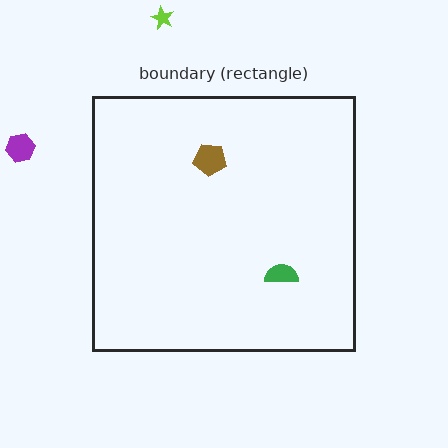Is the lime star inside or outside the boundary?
Outside.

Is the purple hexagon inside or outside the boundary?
Outside.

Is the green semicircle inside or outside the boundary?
Inside.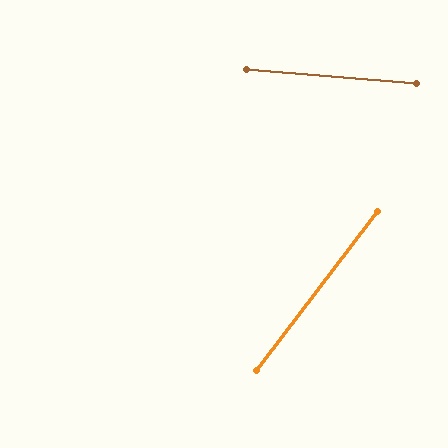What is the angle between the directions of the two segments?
Approximately 58 degrees.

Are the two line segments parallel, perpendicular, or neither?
Neither parallel nor perpendicular — they differ by about 58°.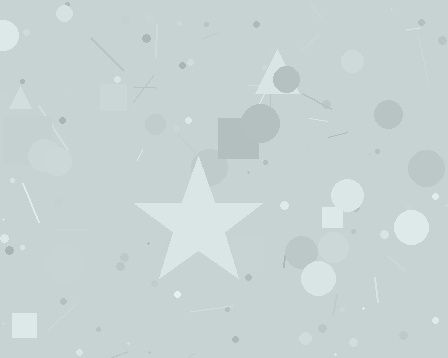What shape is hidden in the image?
A star is hidden in the image.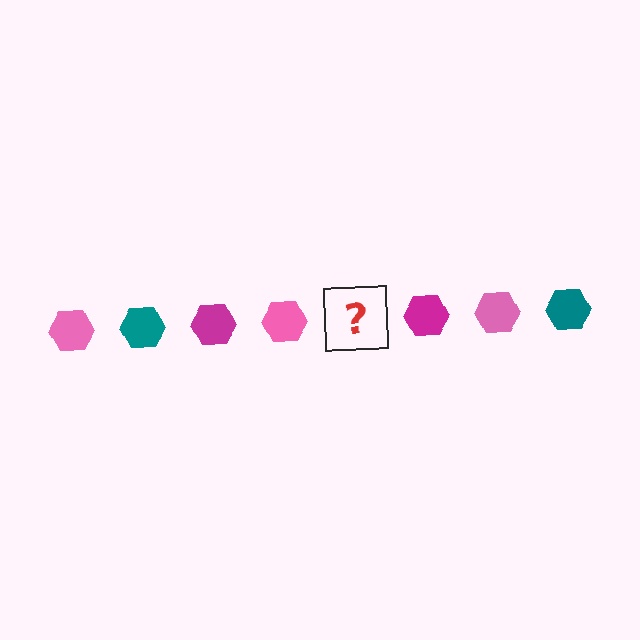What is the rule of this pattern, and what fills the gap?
The rule is that the pattern cycles through pink, teal, magenta hexagons. The gap should be filled with a teal hexagon.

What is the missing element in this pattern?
The missing element is a teal hexagon.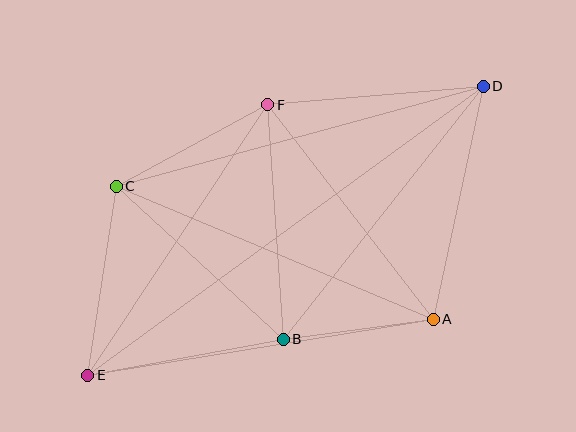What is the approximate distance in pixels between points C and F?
The distance between C and F is approximately 172 pixels.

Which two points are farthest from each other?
Points D and E are farthest from each other.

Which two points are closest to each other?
Points A and B are closest to each other.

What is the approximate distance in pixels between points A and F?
The distance between A and F is approximately 271 pixels.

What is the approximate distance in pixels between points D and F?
The distance between D and F is approximately 216 pixels.